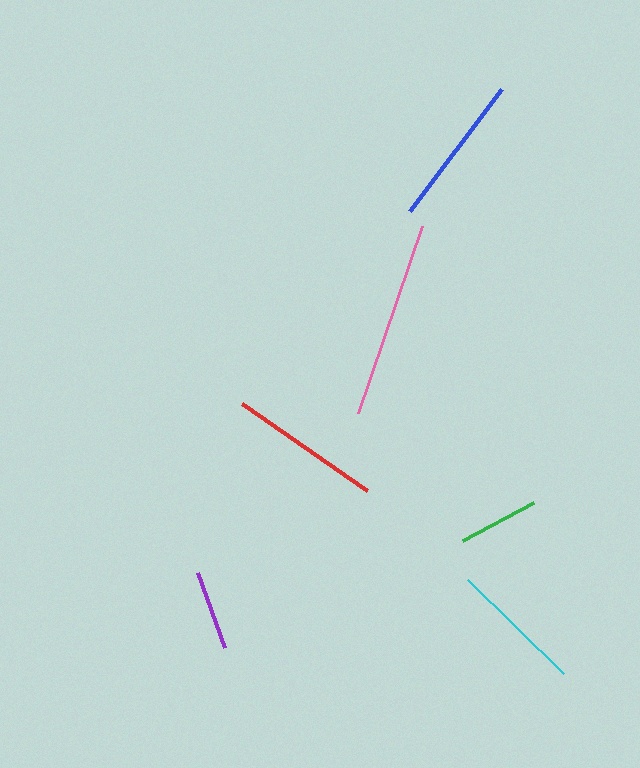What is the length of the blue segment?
The blue segment is approximately 152 pixels long.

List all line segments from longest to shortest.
From longest to shortest: pink, blue, red, cyan, purple, green.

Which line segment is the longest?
The pink line is the longest at approximately 198 pixels.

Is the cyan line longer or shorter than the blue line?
The blue line is longer than the cyan line.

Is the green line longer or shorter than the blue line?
The blue line is longer than the green line.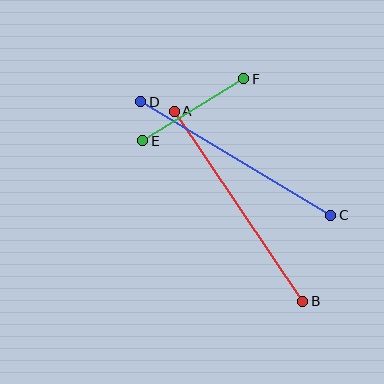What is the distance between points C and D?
The distance is approximately 221 pixels.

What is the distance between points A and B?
The distance is approximately 230 pixels.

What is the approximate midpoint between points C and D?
The midpoint is at approximately (236, 158) pixels.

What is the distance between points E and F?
The distance is approximately 119 pixels.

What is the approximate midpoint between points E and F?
The midpoint is at approximately (193, 110) pixels.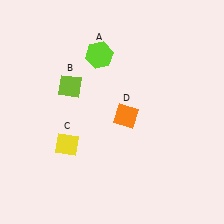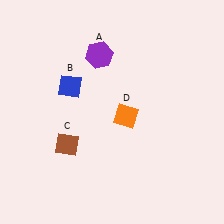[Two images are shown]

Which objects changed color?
A changed from lime to purple. B changed from lime to blue. C changed from yellow to brown.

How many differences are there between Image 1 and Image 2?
There are 3 differences between the two images.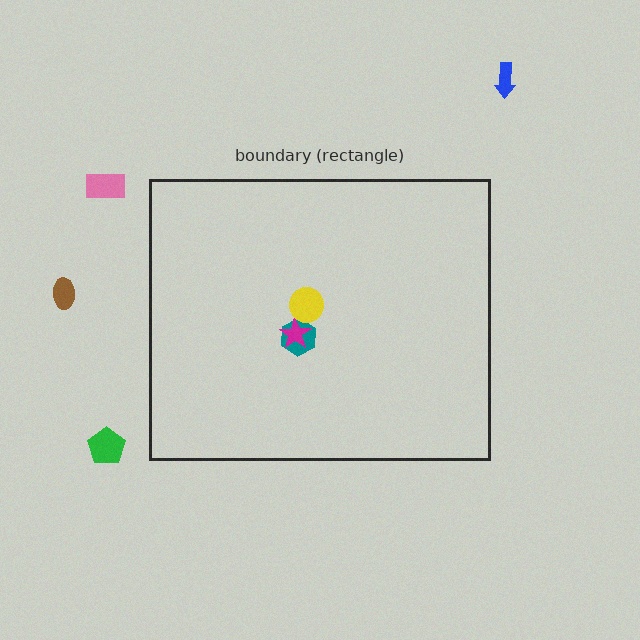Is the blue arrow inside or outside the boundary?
Outside.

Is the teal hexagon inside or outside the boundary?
Inside.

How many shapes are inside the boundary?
3 inside, 4 outside.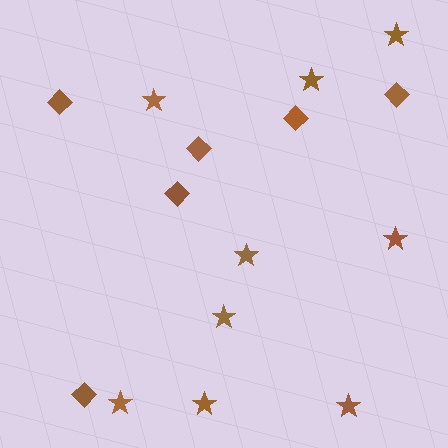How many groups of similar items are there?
There are 2 groups: one group of stars (9) and one group of diamonds (6).